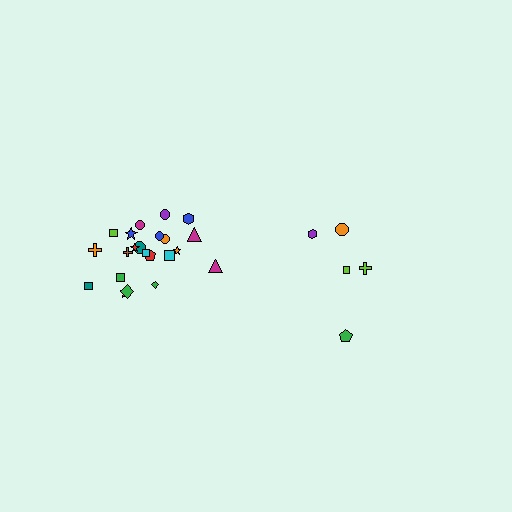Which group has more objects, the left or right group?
The left group.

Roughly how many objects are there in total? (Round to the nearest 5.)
Roughly 25 objects in total.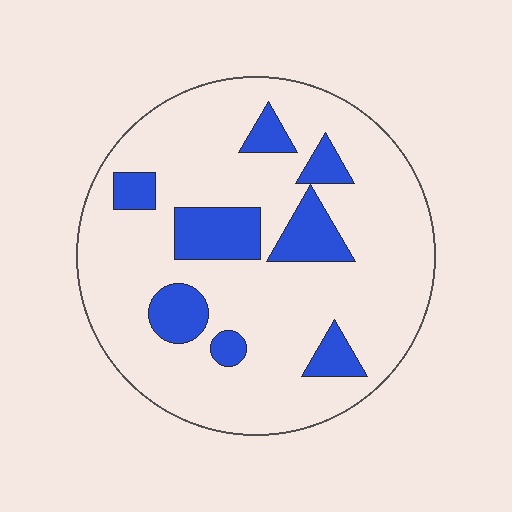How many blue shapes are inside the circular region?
8.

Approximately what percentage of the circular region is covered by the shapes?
Approximately 20%.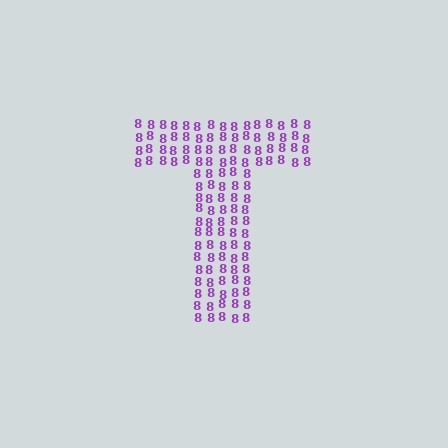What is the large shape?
The large shape is the letter T.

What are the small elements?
The small elements are digit 8's.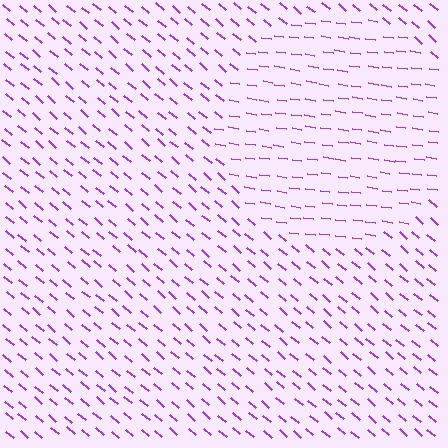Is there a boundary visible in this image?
Yes, there is a texture boundary formed by a change in line orientation.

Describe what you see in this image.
The image is filled with small purple line segments. A circle region in the image has lines oriented differently from the surrounding lines, creating a visible texture boundary.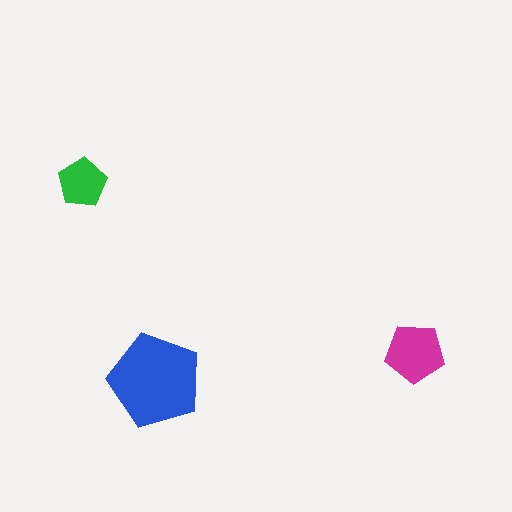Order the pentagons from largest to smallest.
the blue one, the magenta one, the green one.